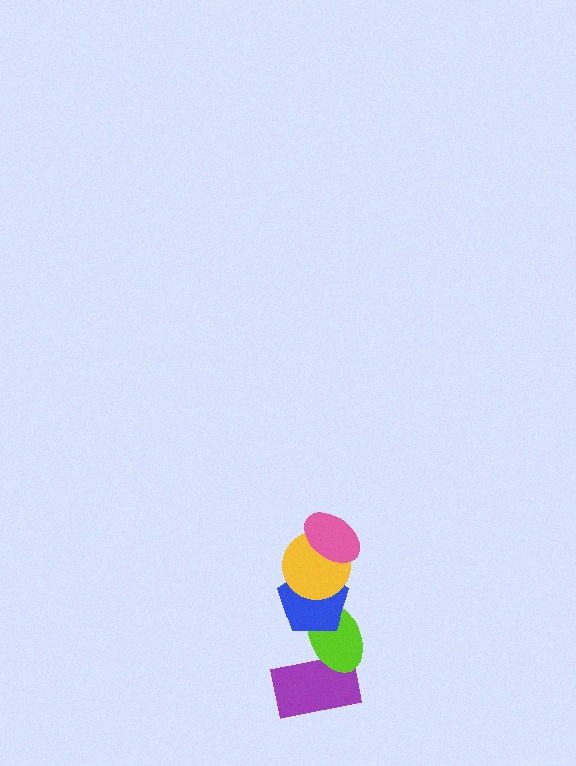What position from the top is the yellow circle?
The yellow circle is 2nd from the top.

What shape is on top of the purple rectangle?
The lime ellipse is on top of the purple rectangle.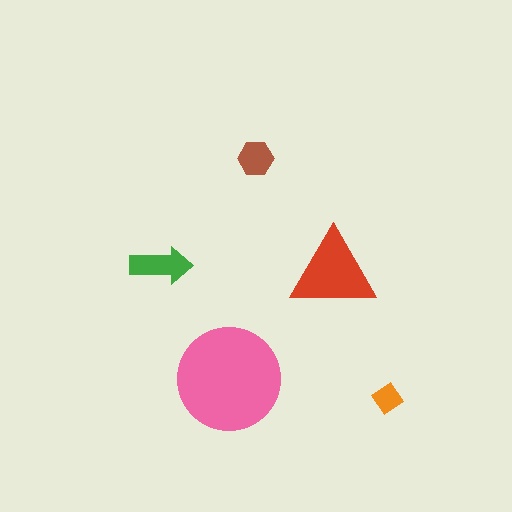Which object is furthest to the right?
The orange diamond is rightmost.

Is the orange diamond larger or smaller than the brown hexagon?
Smaller.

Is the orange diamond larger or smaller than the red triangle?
Smaller.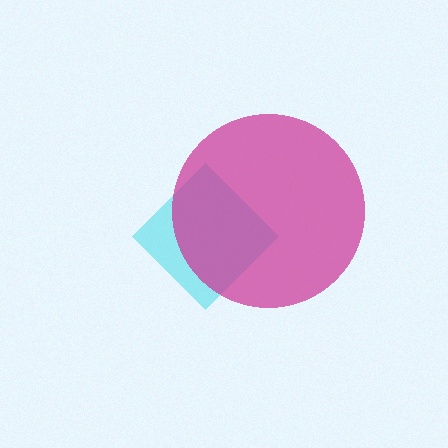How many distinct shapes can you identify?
There are 2 distinct shapes: a cyan diamond, a magenta circle.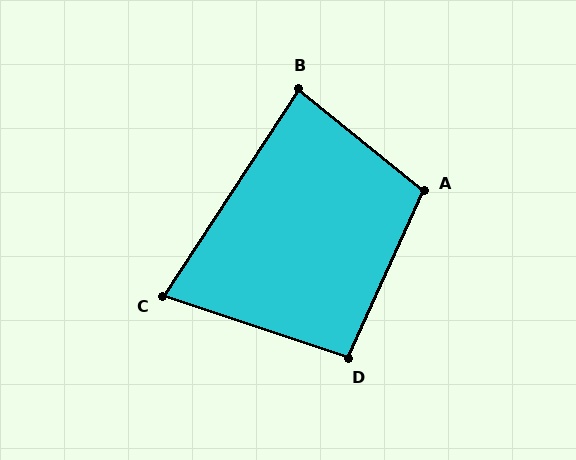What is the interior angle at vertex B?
Approximately 84 degrees (acute).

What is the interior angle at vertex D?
Approximately 96 degrees (obtuse).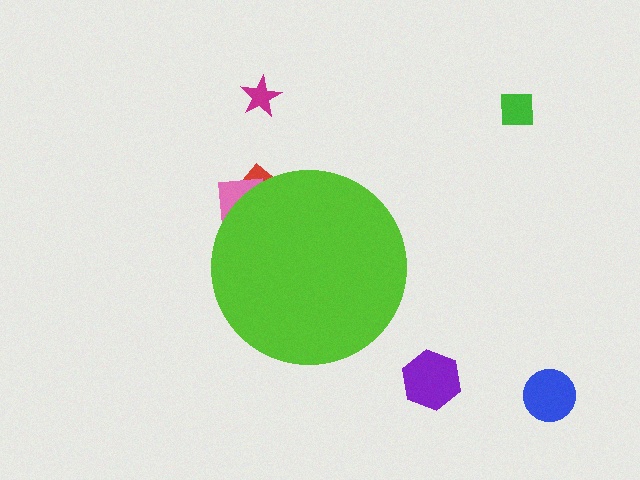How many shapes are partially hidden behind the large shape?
2 shapes are partially hidden.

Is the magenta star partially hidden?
No, the magenta star is fully visible.